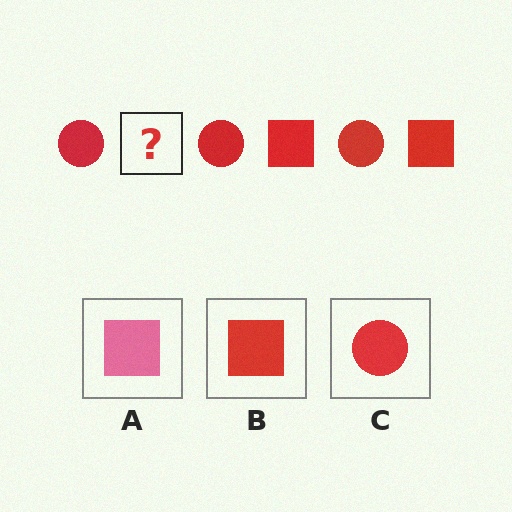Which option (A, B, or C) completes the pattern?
B.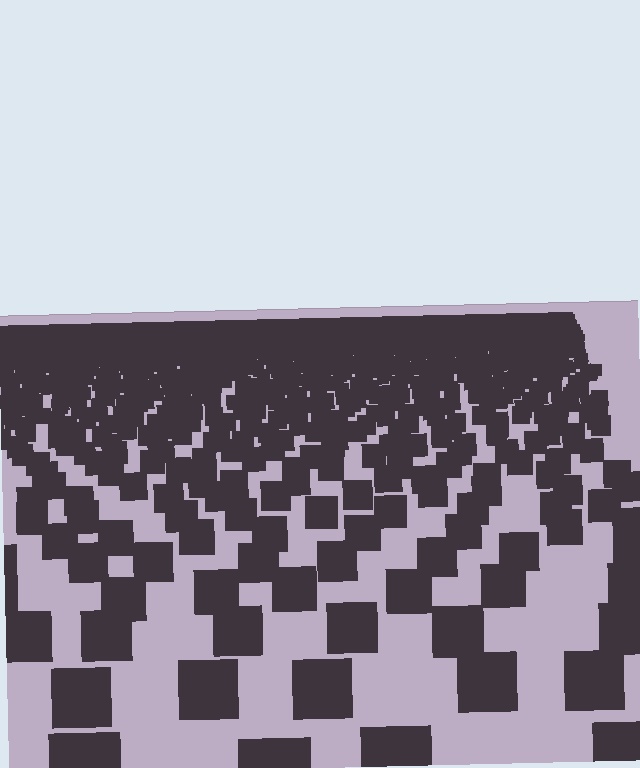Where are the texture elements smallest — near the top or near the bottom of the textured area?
Near the top.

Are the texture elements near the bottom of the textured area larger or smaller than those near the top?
Larger. Near the bottom, elements are closer to the viewer and appear at a bigger on-screen size.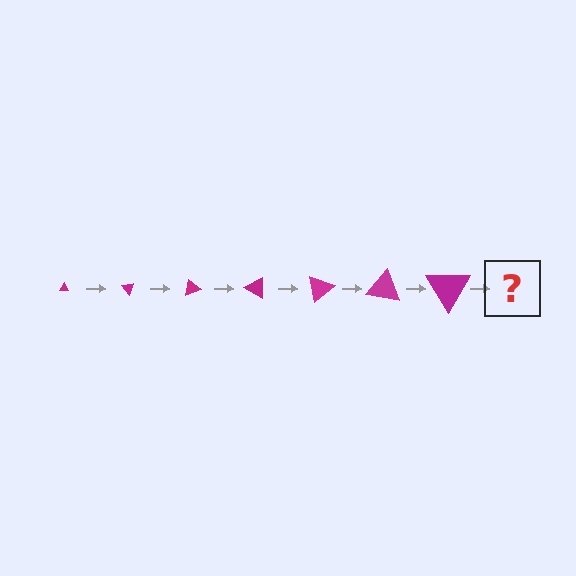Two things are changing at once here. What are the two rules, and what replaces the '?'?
The two rules are that the triangle grows larger each step and it rotates 50 degrees each step. The '?' should be a triangle, larger than the previous one and rotated 350 degrees from the start.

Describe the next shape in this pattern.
It should be a triangle, larger than the previous one and rotated 350 degrees from the start.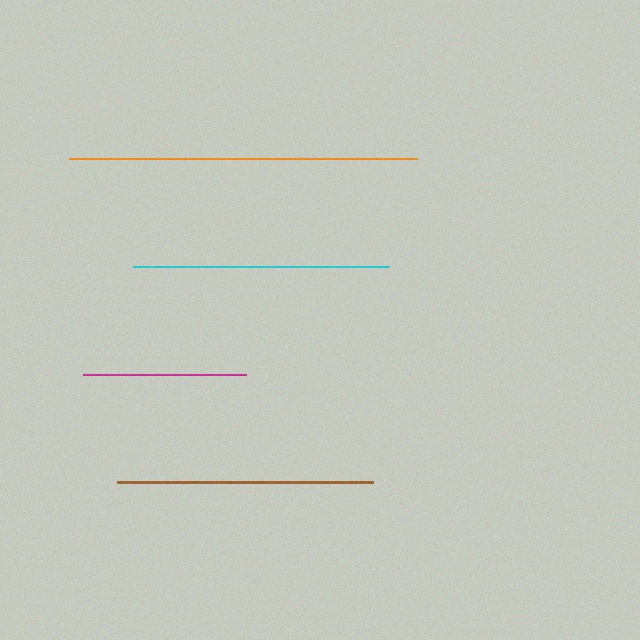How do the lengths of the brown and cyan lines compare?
The brown and cyan lines are approximately the same length.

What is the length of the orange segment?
The orange segment is approximately 348 pixels long.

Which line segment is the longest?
The orange line is the longest at approximately 348 pixels.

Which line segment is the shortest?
The magenta line is the shortest at approximately 164 pixels.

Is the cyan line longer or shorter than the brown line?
The brown line is longer than the cyan line.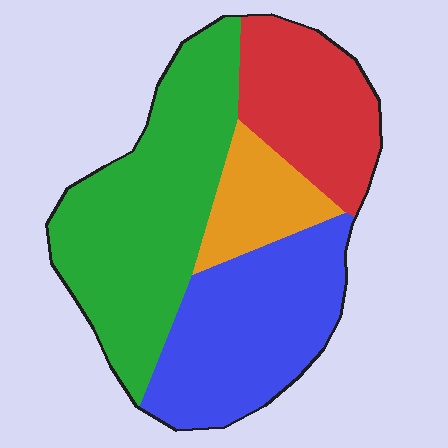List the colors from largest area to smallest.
From largest to smallest: green, blue, red, orange.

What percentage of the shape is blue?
Blue takes up between a sixth and a third of the shape.